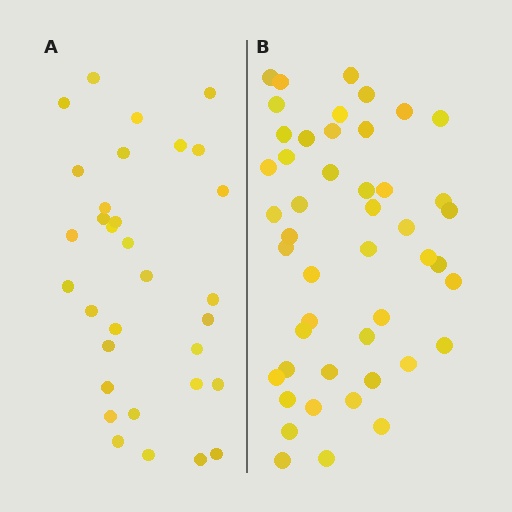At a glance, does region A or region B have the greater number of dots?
Region B (the right region) has more dots.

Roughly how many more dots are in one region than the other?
Region B has approximately 15 more dots than region A.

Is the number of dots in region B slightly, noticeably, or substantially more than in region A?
Region B has substantially more. The ratio is roughly 1.5 to 1.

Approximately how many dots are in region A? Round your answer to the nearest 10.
About 30 dots. (The exact count is 32, which rounds to 30.)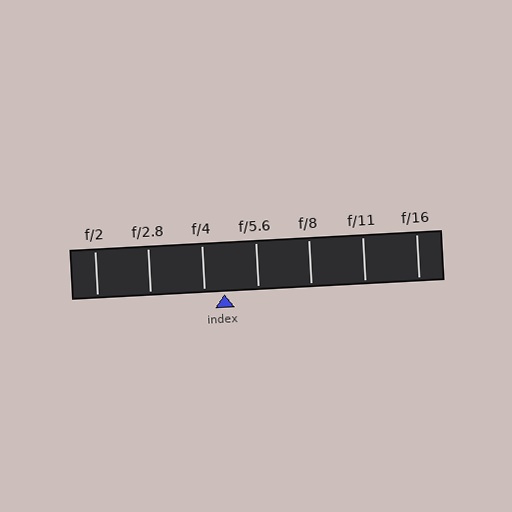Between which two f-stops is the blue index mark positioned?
The index mark is between f/4 and f/5.6.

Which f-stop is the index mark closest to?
The index mark is closest to f/4.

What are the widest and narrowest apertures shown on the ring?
The widest aperture shown is f/2 and the narrowest is f/16.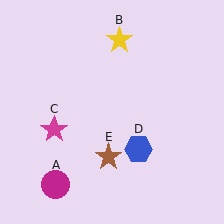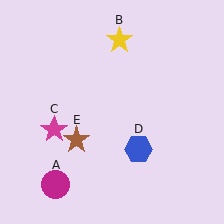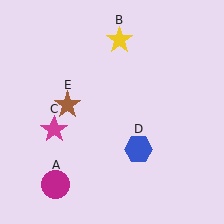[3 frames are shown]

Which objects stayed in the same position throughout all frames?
Magenta circle (object A) and yellow star (object B) and magenta star (object C) and blue hexagon (object D) remained stationary.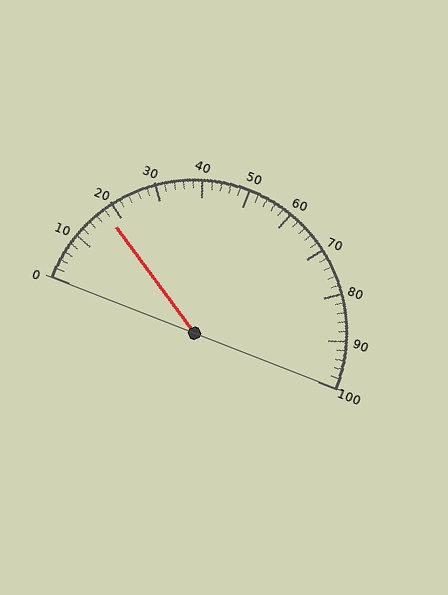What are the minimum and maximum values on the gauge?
The gauge ranges from 0 to 100.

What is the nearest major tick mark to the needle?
The nearest major tick mark is 20.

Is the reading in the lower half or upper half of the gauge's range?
The reading is in the lower half of the range (0 to 100).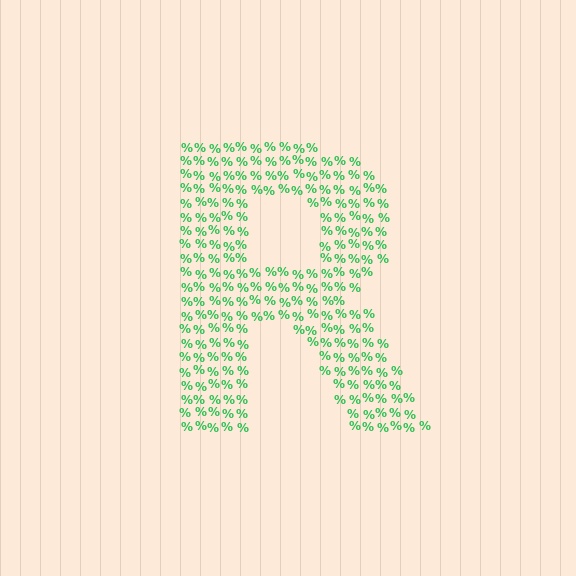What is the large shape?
The large shape is the letter R.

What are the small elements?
The small elements are percent signs.